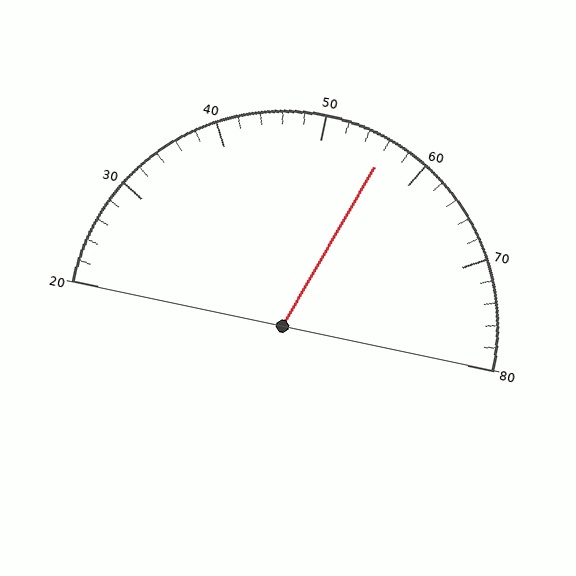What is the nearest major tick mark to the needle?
The nearest major tick mark is 60.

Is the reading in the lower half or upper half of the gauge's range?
The reading is in the upper half of the range (20 to 80).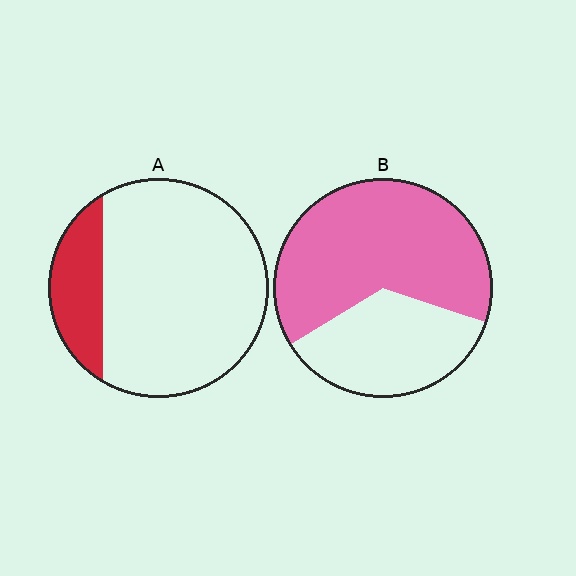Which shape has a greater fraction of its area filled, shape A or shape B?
Shape B.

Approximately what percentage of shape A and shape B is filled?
A is approximately 20% and B is approximately 65%.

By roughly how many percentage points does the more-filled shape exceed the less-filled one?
By roughly 45 percentage points (B over A).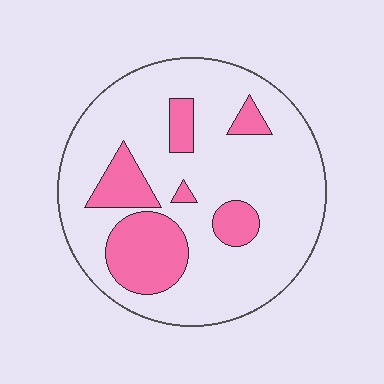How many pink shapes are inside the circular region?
6.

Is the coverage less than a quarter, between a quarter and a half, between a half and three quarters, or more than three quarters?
Less than a quarter.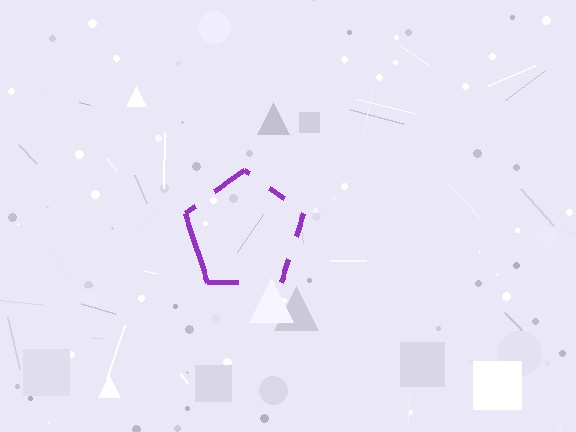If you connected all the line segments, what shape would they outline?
They would outline a pentagon.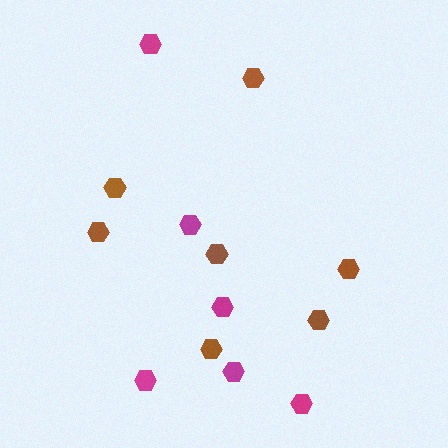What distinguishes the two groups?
There are 2 groups: one group of brown hexagons (7) and one group of magenta hexagons (6).